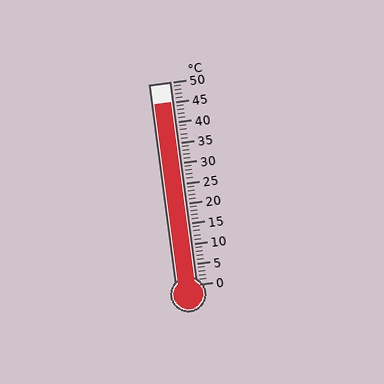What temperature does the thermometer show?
The thermometer shows approximately 45°C.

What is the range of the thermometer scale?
The thermometer scale ranges from 0°C to 50°C.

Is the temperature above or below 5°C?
The temperature is above 5°C.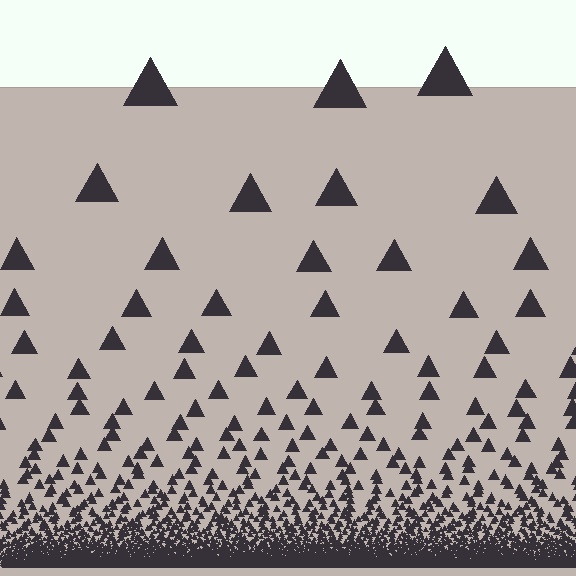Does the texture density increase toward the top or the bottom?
Density increases toward the bottom.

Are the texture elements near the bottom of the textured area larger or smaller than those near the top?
Smaller. The gradient is inverted — elements near the bottom are smaller and denser.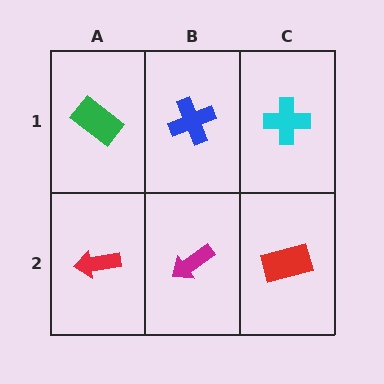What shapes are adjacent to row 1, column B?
A magenta arrow (row 2, column B), a green rectangle (row 1, column A), a cyan cross (row 1, column C).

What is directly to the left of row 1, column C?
A blue cross.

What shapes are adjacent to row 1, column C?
A red rectangle (row 2, column C), a blue cross (row 1, column B).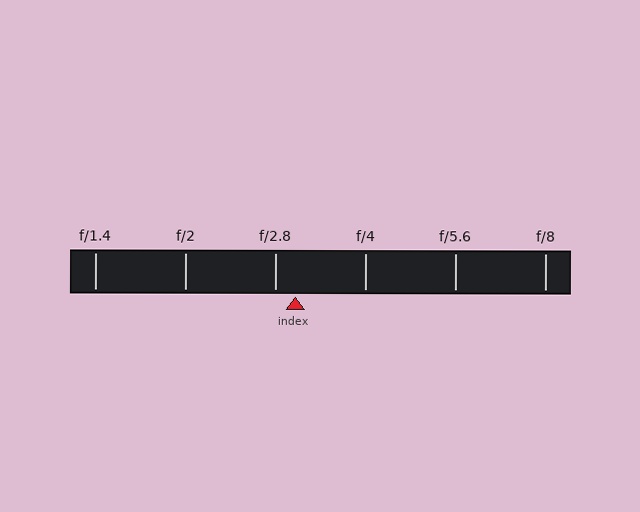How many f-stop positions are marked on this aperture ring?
There are 6 f-stop positions marked.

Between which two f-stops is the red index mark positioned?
The index mark is between f/2.8 and f/4.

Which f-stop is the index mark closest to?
The index mark is closest to f/2.8.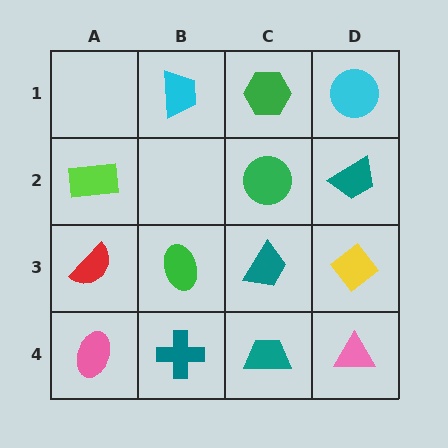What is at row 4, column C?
A teal trapezoid.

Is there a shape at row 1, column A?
No, that cell is empty.